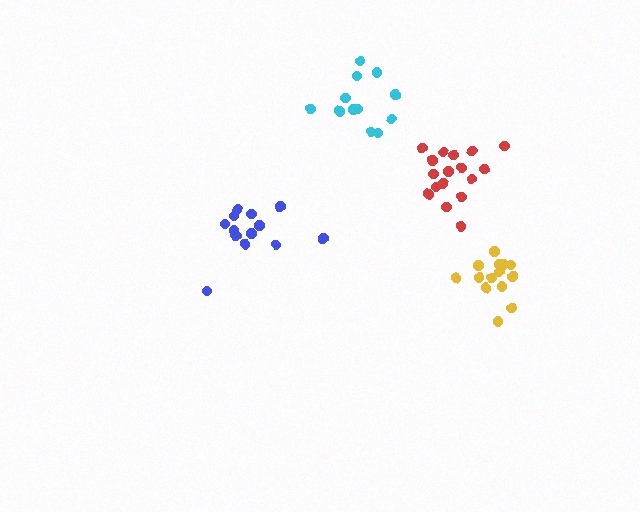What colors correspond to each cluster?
The clusters are colored: blue, yellow, cyan, red.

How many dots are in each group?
Group 1: 14 dots, Group 2: 14 dots, Group 3: 12 dots, Group 4: 17 dots (57 total).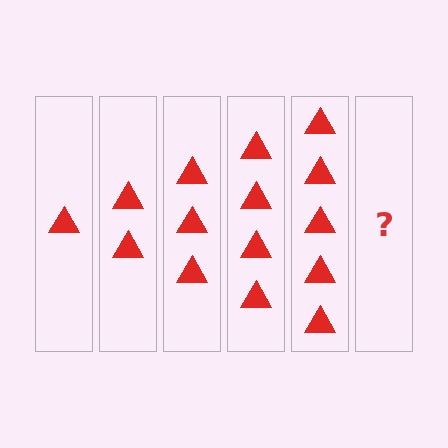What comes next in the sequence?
The next element should be 6 triangles.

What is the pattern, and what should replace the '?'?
The pattern is that each step adds one more triangle. The '?' should be 6 triangles.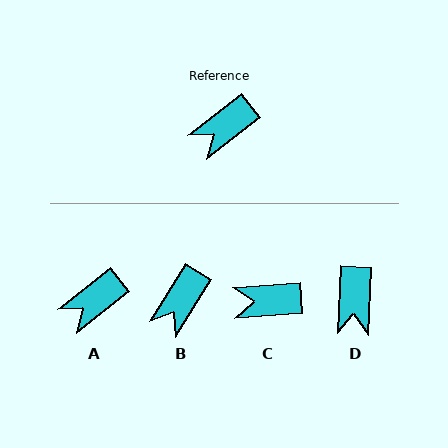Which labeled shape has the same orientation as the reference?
A.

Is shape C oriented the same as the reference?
No, it is off by about 34 degrees.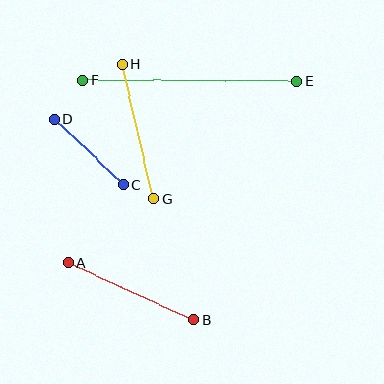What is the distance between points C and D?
The distance is approximately 96 pixels.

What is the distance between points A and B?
The distance is approximately 138 pixels.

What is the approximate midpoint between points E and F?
The midpoint is at approximately (189, 81) pixels.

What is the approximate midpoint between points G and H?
The midpoint is at approximately (138, 132) pixels.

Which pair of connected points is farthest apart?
Points E and F are farthest apart.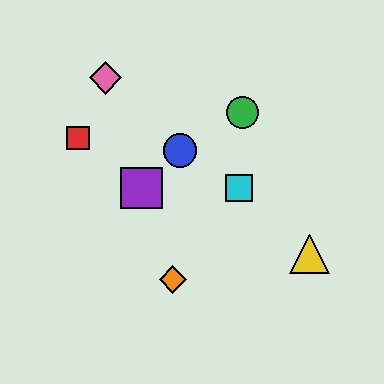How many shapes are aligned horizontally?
2 shapes (the purple square, the cyan square) are aligned horizontally.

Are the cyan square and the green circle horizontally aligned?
No, the cyan square is at y≈188 and the green circle is at y≈113.